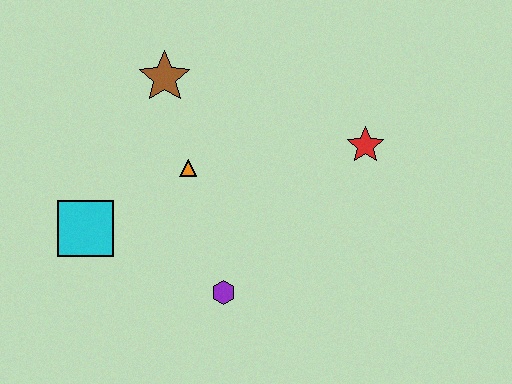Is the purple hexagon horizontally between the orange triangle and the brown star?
No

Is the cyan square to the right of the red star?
No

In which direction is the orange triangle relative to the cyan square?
The orange triangle is to the right of the cyan square.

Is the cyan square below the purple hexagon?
No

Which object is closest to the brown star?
The orange triangle is closest to the brown star.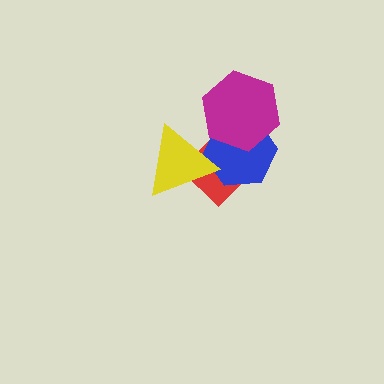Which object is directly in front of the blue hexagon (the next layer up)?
The yellow triangle is directly in front of the blue hexagon.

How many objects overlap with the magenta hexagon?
2 objects overlap with the magenta hexagon.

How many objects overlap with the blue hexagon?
3 objects overlap with the blue hexagon.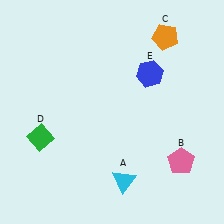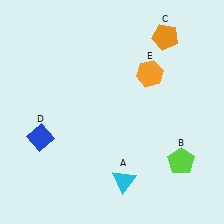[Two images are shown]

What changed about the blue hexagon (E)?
In Image 1, E is blue. In Image 2, it changed to orange.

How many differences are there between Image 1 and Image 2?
There are 3 differences between the two images.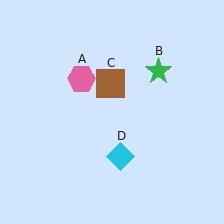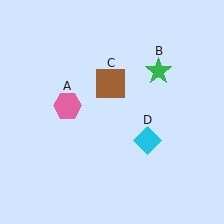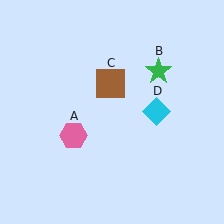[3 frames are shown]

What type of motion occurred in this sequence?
The pink hexagon (object A), cyan diamond (object D) rotated counterclockwise around the center of the scene.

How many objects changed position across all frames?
2 objects changed position: pink hexagon (object A), cyan diamond (object D).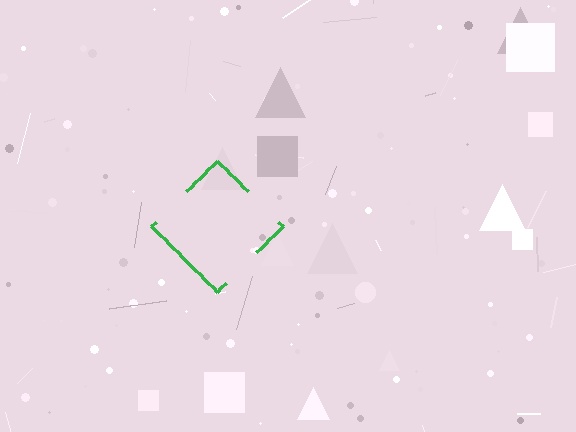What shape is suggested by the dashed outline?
The dashed outline suggests a diamond.